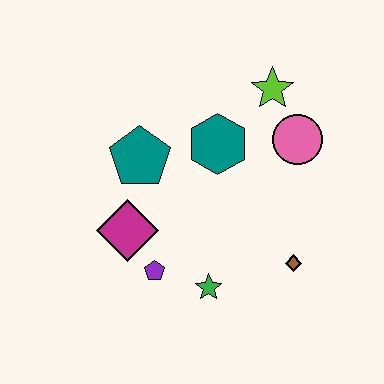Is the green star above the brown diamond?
No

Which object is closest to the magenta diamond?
The purple pentagon is closest to the magenta diamond.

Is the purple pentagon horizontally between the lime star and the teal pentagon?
Yes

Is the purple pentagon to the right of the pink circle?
No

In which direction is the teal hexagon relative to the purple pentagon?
The teal hexagon is above the purple pentagon.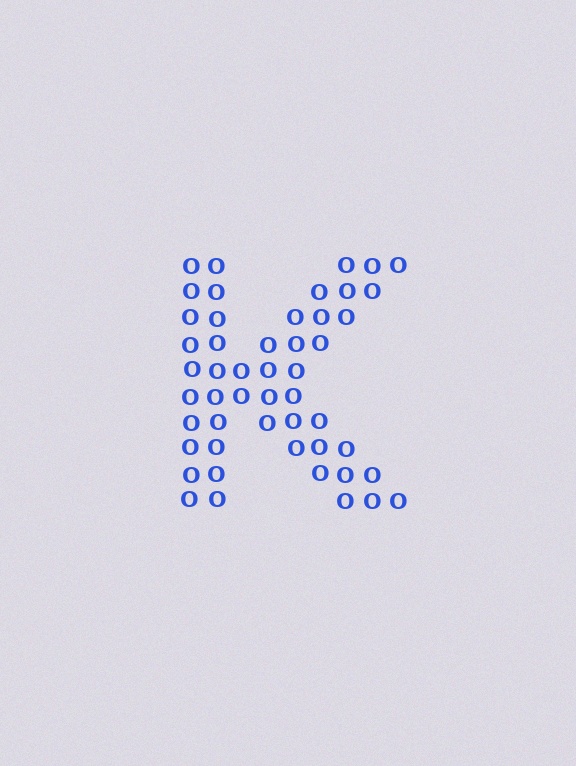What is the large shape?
The large shape is the letter K.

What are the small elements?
The small elements are letter O's.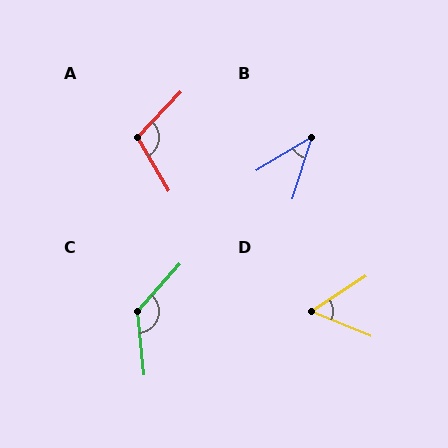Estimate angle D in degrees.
Approximately 56 degrees.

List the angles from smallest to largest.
B (41°), D (56°), A (106°), C (132°).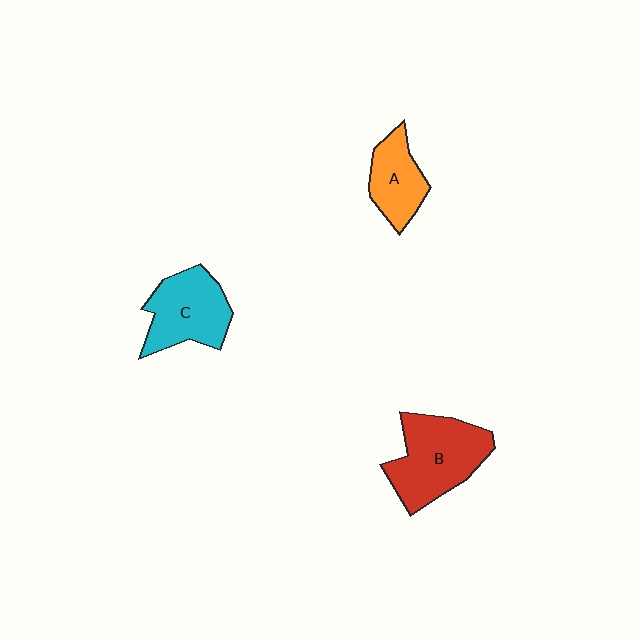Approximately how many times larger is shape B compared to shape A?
Approximately 1.7 times.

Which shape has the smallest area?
Shape A (orange).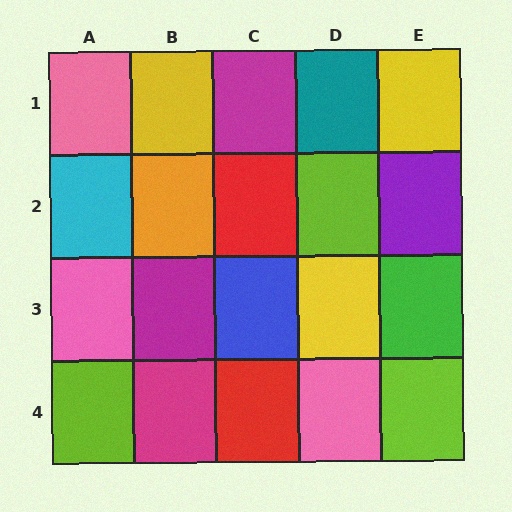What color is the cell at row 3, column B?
Magenta.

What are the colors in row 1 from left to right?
Pink, yellow, magenta, teal, yellow.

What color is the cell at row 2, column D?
Lime.